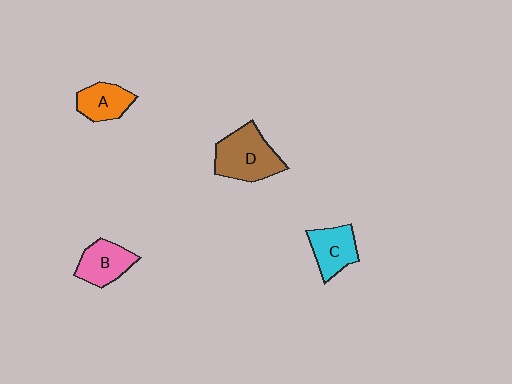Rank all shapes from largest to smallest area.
From largest to smallest: D (brown), B (pink), C (cyan), A (orange).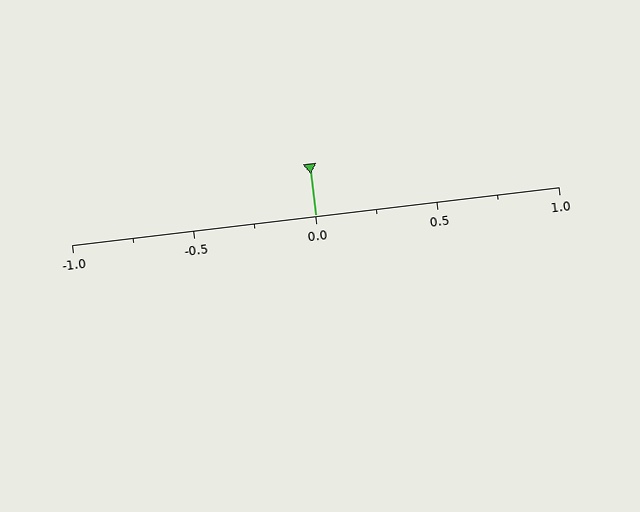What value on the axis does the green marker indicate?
The marker indicates approximately 0.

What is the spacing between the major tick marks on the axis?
The major ticks are spaced 0.5 apart.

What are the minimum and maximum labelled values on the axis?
The axis runs from -1.0 to 1.0.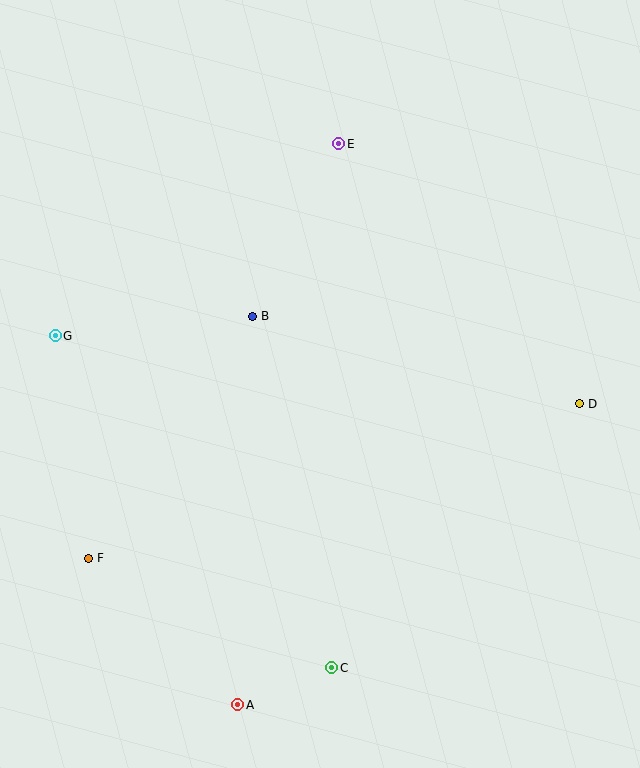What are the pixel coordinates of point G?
Point G is at (55, 336).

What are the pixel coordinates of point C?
Point C is at (332, 668).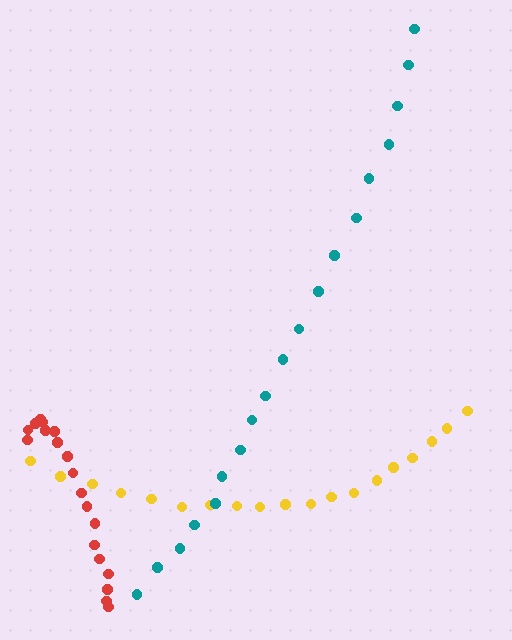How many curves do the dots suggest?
There are 3 distinct paths.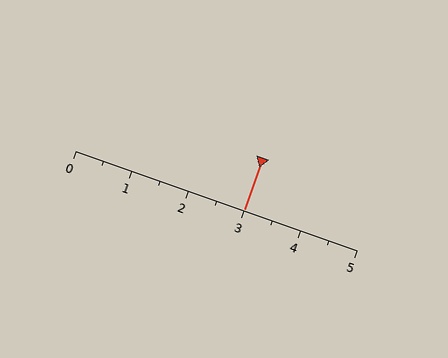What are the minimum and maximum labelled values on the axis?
The axis runs from 0 to 5.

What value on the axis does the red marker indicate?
The marker indicates approximately 3.